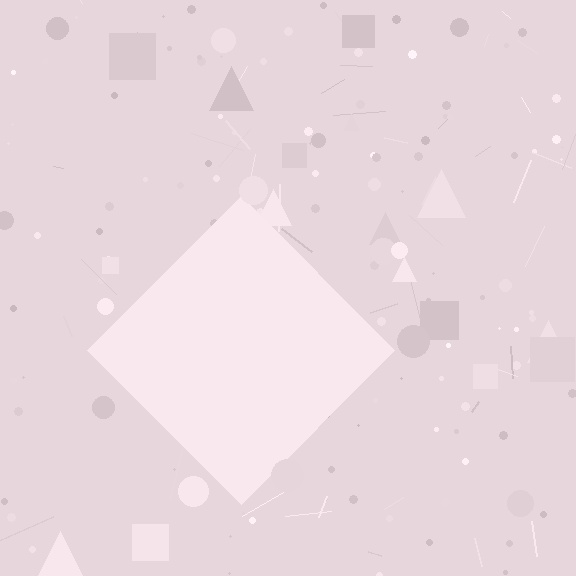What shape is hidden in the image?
A diamond is hidden in the image.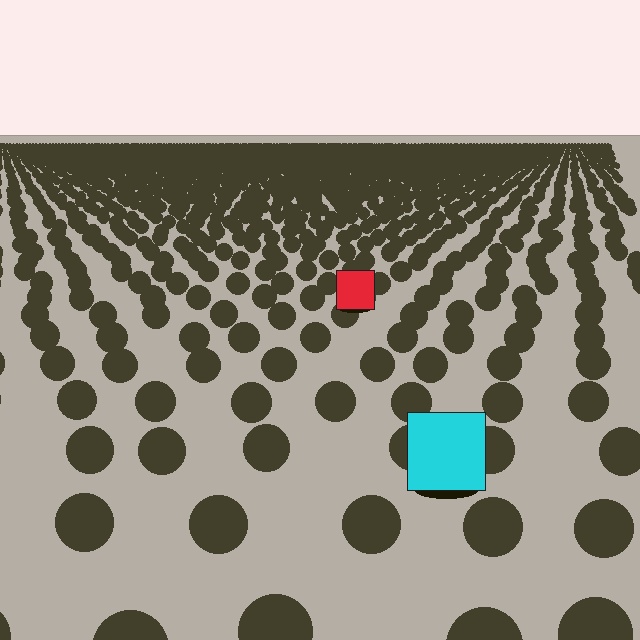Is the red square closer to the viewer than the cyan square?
No. The cyan square is closer — you can tell from the texture gradient: the ground texture is coarser near it.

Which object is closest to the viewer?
The cyan square is closest. The texture marks near it are larger and more spread out.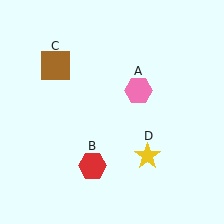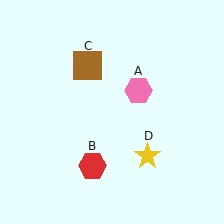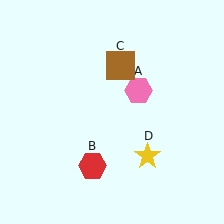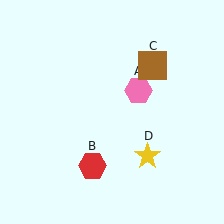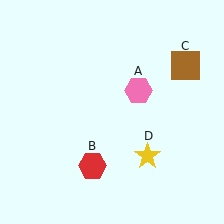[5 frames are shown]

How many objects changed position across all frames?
1 object changed position: brown square (object C).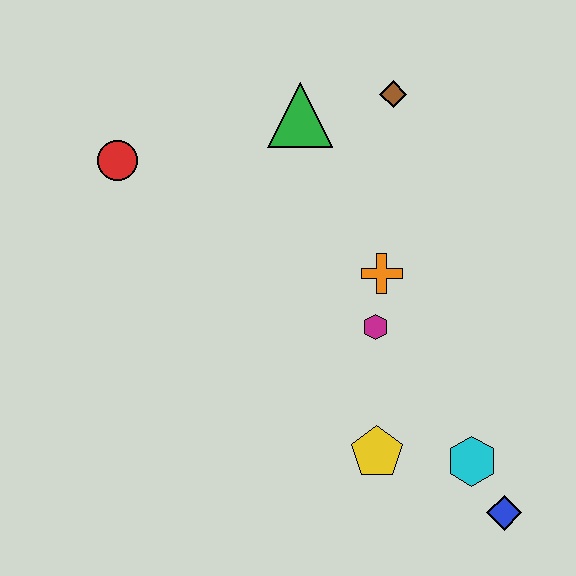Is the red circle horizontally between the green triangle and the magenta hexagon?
No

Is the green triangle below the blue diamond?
No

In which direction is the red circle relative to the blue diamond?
The red circle is to the left of the blue diamond.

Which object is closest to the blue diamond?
The cyan hexagon is closest to the blue diamond.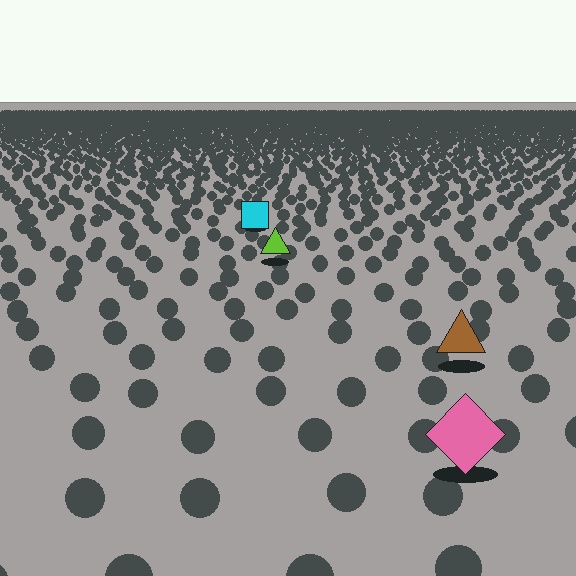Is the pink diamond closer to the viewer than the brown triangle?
Yes. The pink diamond is closer — you can tell from the texture gradient: the ground texture is coarser near it.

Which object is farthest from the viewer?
The cyan square is farthest from the viewer. It appears smaller and the ground texture around it is denser.